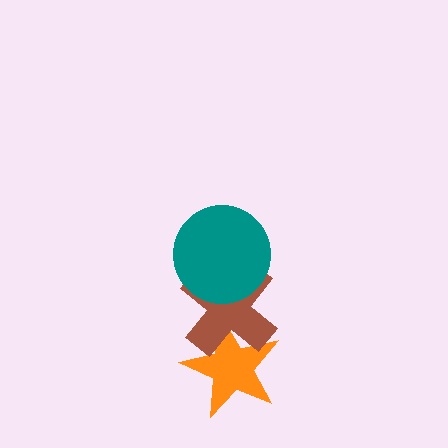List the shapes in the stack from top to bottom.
From top to bottom: the teal circle, the brown cross, the orange star.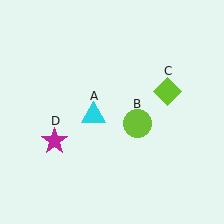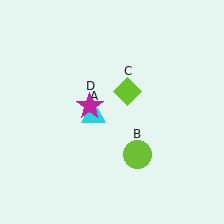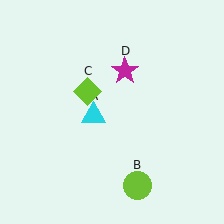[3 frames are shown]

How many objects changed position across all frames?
3 objects changed position: lime circle (object B), lime diamond (object C), magenta star (object D).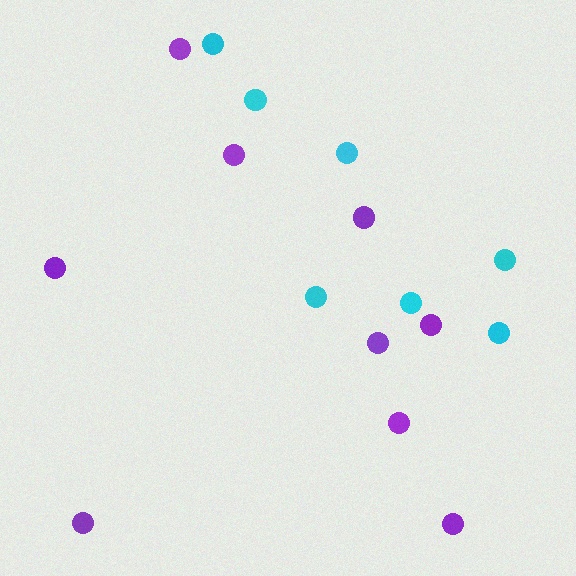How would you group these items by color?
There are 2 groups: one group of cyan circles (7) and one group of purple circles (9).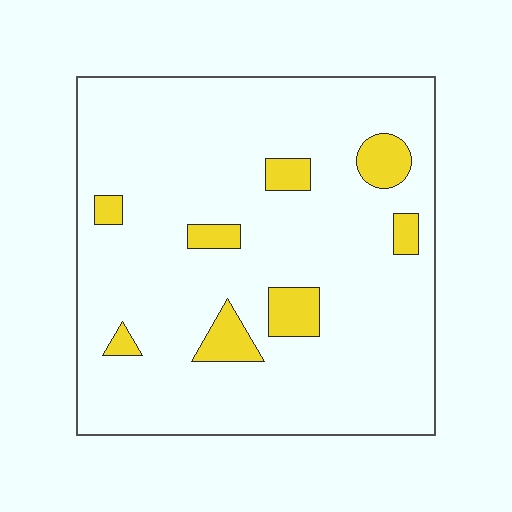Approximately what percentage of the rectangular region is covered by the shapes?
Approximately 10%.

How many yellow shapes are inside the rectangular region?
8.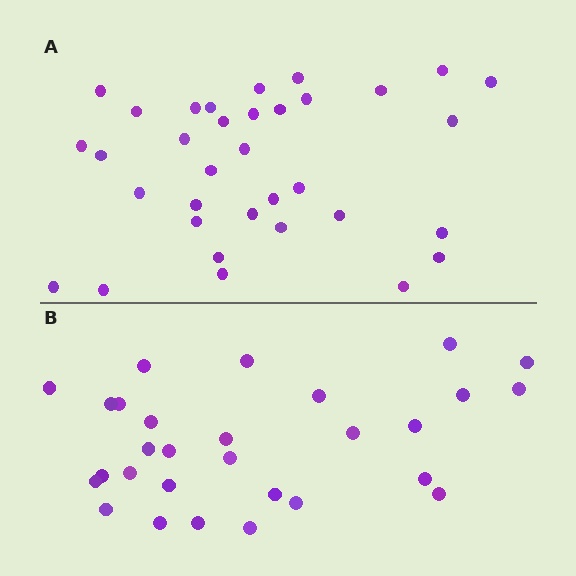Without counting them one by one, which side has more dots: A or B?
Region A (the top region) has more dots.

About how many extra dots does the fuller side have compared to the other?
Region A has about 5 more dots than region B.